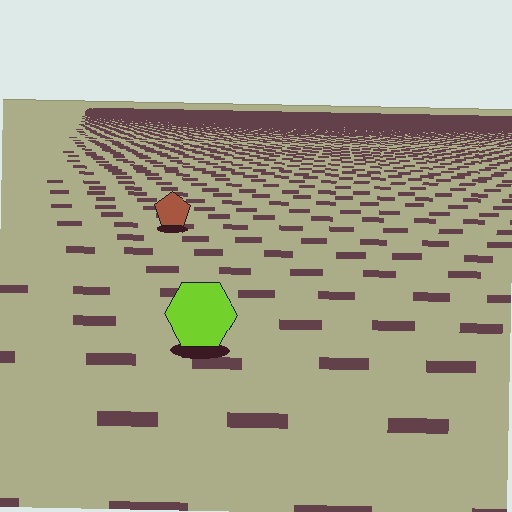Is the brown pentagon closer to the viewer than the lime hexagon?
No. The lime hexagon is closer — you can tell from the texture gradient: the ground texture is coarser near it.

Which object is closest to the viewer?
The lime hexagon is closest. The texture marks near it are larger and more spread out.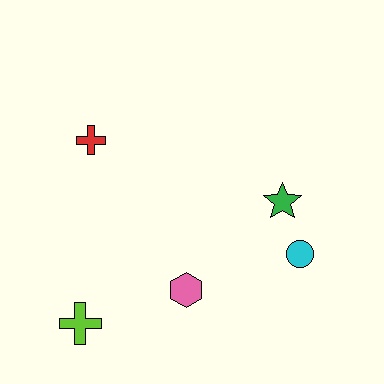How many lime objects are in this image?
There is 1 lime object.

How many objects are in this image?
There are 5 objects.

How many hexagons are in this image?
There is 1 hexagon.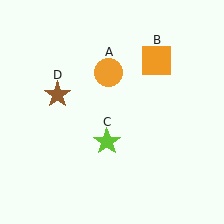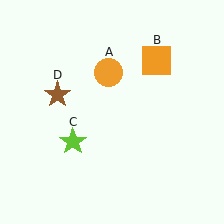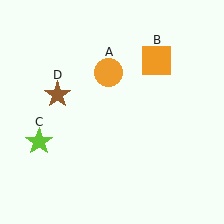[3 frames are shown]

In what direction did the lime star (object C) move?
The lime star (object C) moved left.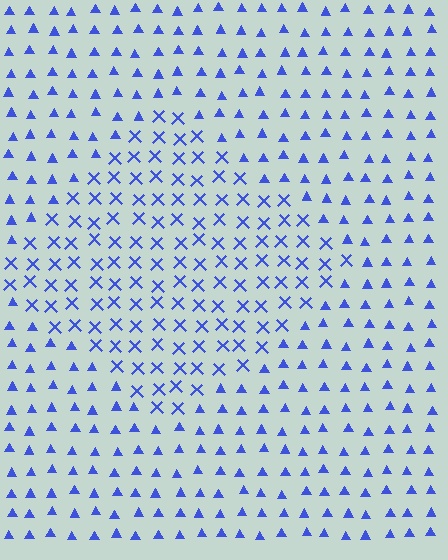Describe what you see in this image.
The image is filled with small blue elements arranged in a uniform grid. A diamond-shaped region contains X marks, while the surrounding area contains triangles. The boundary is defined purely by the change in element shape.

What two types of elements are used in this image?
The image uses X marks inside the diamond region and triangles outside it.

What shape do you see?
I see a diamond.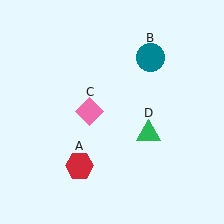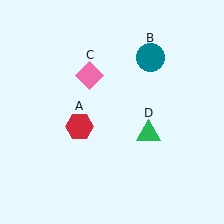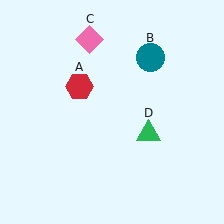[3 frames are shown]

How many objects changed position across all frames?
2 objects changed position: red hexagon (object A), pink diamond (object C).